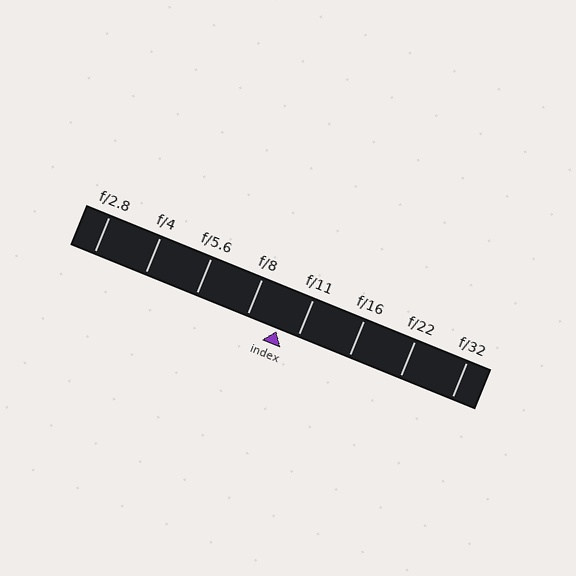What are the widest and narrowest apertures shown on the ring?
The widest aperture shown is f/2.8 and the narrowest is f/32.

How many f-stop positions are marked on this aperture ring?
There are 8 f-stop positions marked.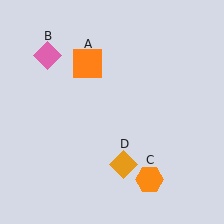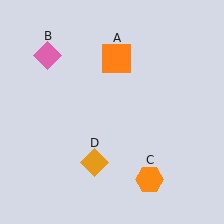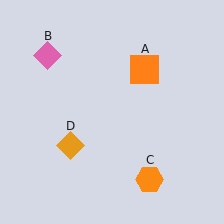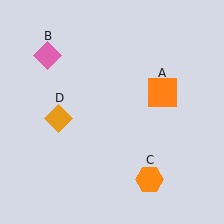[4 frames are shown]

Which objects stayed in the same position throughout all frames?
Pink diamond (object B) and orange hexagon (object C) remained stationary.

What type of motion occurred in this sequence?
The orange square (object A), orange diamond (object D) rotated clockwise around the center of the scene.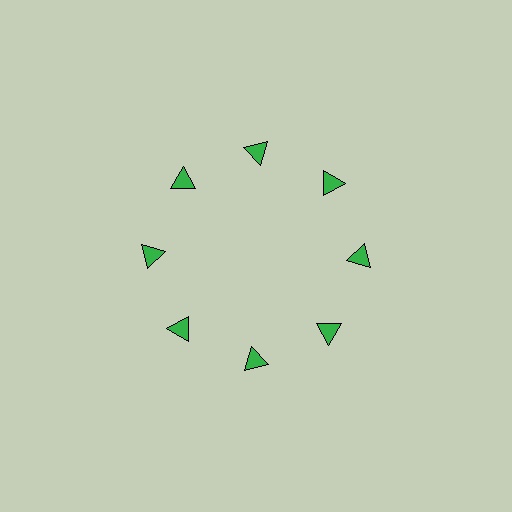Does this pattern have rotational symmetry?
Yes, this pattern has 8-fold rotational symmetry. It looks the same after rotating 45 degrees around the center.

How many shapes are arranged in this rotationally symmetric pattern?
There are 8 shapes, arranged in 8 groups of 1.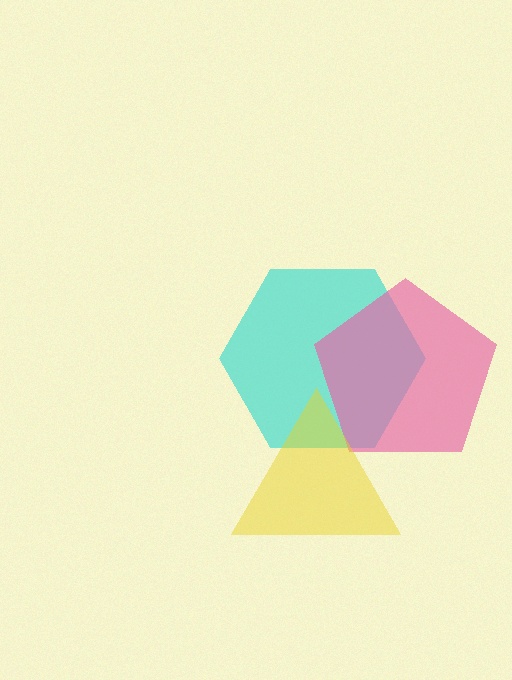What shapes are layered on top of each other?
The layered shapes are: a cyan hexagon, a pink pentagon, a yellow triangle.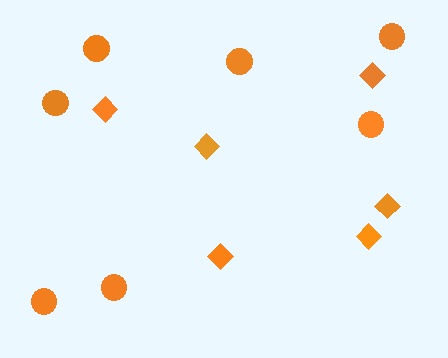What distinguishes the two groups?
There are 2 groups: one group of diamonds (6) and one group of circles (7).